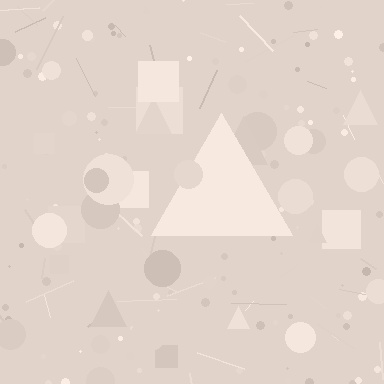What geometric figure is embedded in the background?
A triangle is embedded in the background.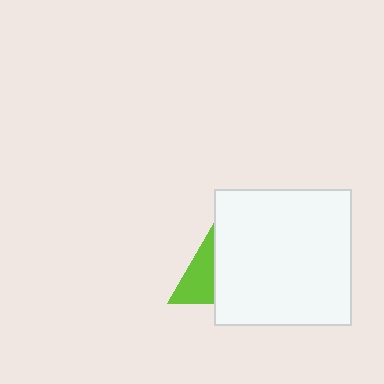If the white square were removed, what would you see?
You would see the complete lime triangle.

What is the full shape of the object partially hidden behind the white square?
The partially hidden object is a lime triangle.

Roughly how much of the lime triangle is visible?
A small part of it is visible (roughly 41%).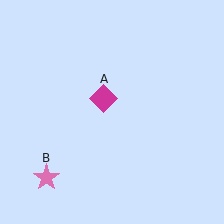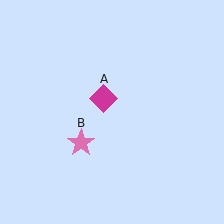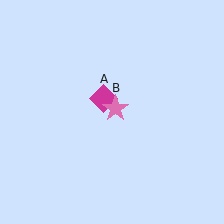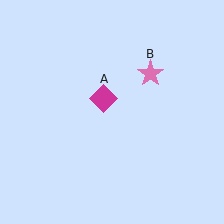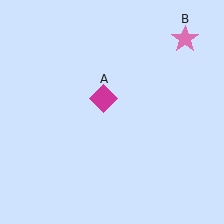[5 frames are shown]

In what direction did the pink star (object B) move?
The pink star (object B) moved up and to the right.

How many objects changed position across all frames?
1 object changed position: pink star (object B).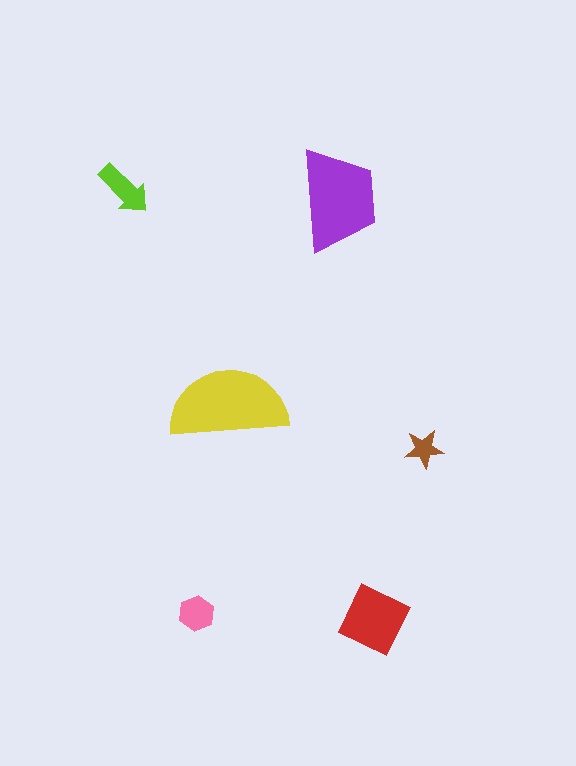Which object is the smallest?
The brown star.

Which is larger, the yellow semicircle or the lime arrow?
The yellow semicircle.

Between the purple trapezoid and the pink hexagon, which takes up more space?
The purple trapezoid.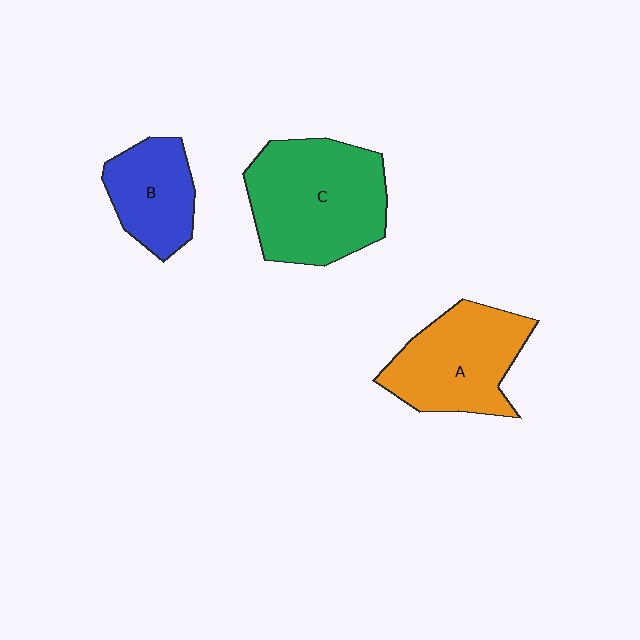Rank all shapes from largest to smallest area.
From largest to smallest: C (green), A (orange), B (blue).